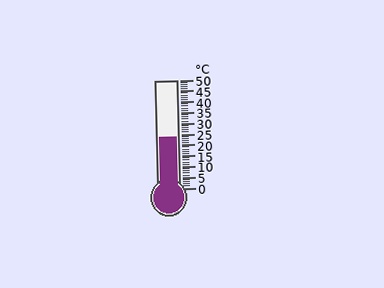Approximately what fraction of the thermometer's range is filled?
The thermometer is filled to approximately 50% of its range.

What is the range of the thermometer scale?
The thermometer scale ranges from 0°C to 50°C.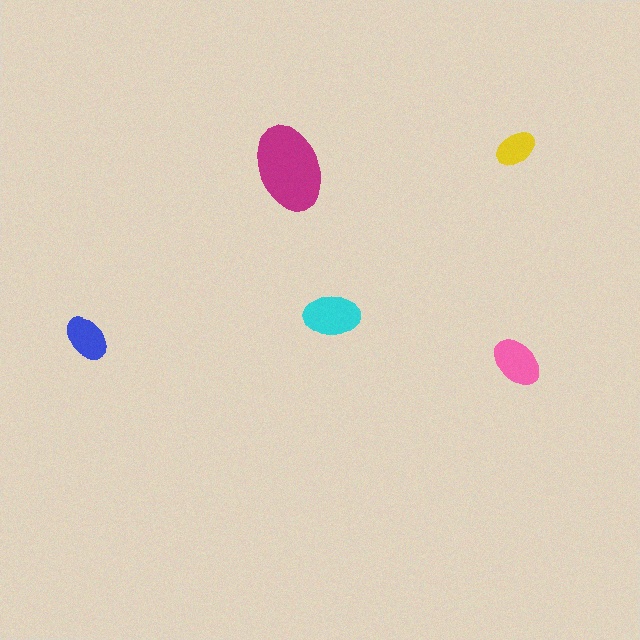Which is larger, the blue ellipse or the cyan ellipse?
The cyan one.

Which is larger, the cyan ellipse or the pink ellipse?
The cyan one.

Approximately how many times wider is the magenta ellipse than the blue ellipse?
About 2 times wider.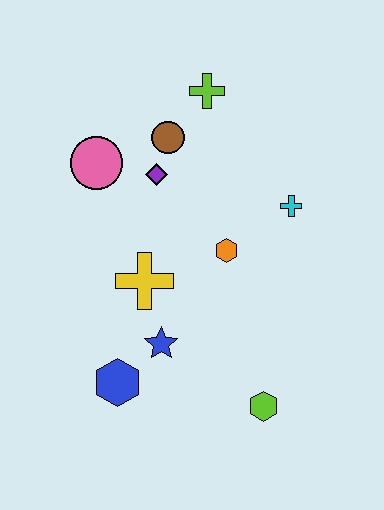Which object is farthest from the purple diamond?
The lime hexagon is farthest from the purple diamond.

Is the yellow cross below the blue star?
No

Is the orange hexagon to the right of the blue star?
Yes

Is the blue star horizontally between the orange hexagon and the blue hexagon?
Yes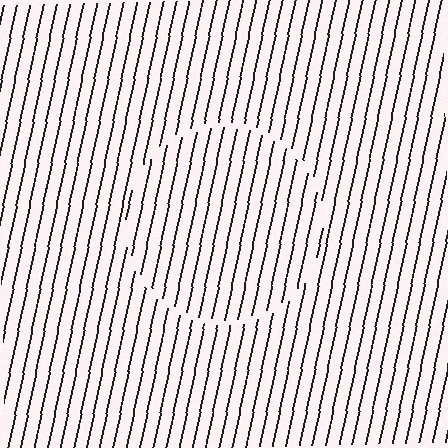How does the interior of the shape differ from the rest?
The interior of the shape contains the same grating, shifted by half a period — the contour is defined by the phase discontinuity where line-ends from the inner and outer gratings abut.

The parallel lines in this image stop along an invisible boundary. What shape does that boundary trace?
An illusory circle. The interior of the shape contains the same grating, shifted by half a period — the contour is defined by the phase discontinuity where line-ends from the inner and outer gratings abut.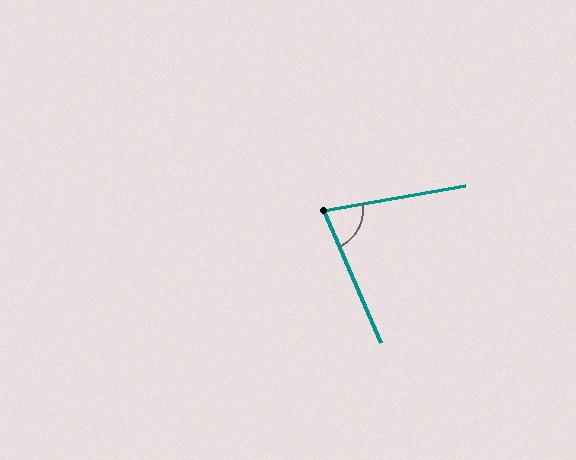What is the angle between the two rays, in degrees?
Approximately 77 degrees.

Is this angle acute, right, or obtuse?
It is acute.